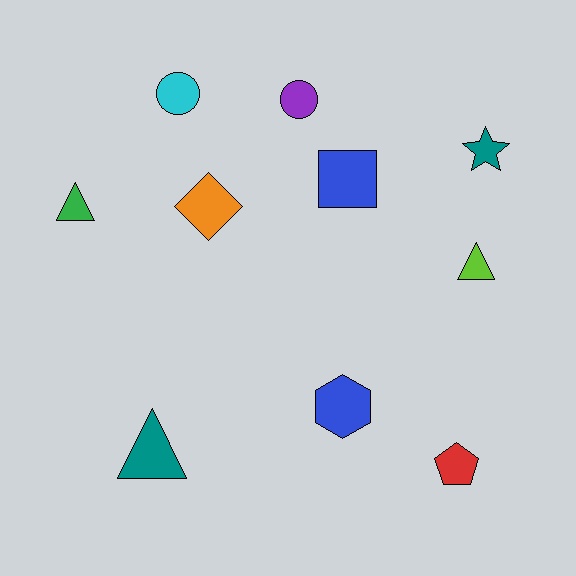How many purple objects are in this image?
There is 1 purple object.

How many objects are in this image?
There are 10 objects.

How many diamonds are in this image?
There is 1 diamond.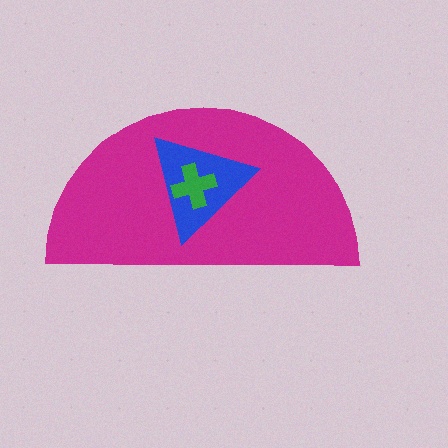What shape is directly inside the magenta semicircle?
The blue triangle.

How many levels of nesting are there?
3.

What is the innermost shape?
The green cross.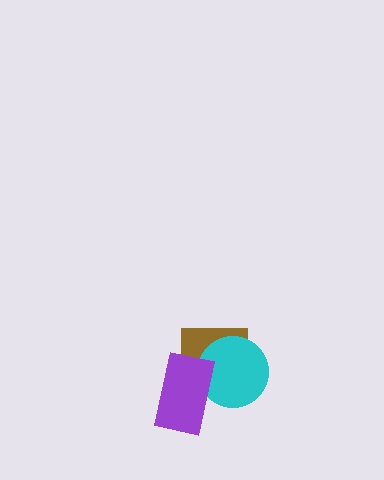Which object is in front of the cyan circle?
The purple rectangle is in front of the cyan circle.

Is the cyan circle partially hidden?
Yes, it is partially covered by another shape.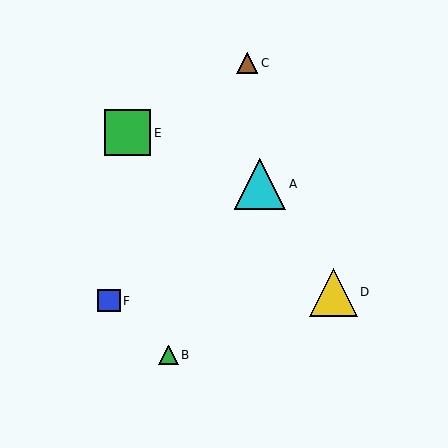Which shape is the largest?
The cyan triangle (labeled A) is the largest.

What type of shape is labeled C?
Shape C is a brown triangle.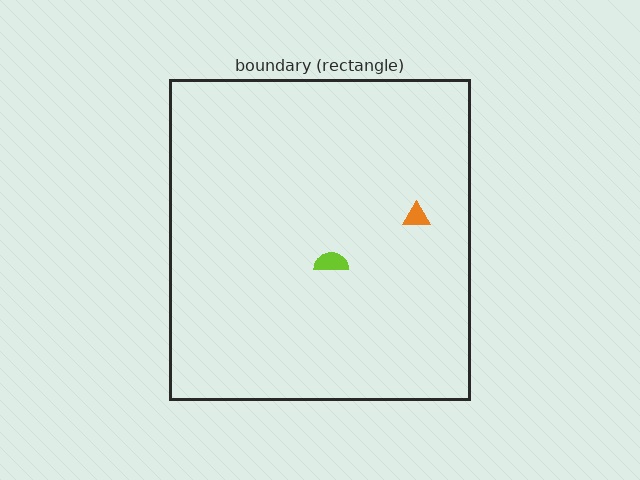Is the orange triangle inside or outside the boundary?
Inside.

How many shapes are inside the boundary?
2 inside, 0 outside.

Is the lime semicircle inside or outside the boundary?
Inside.